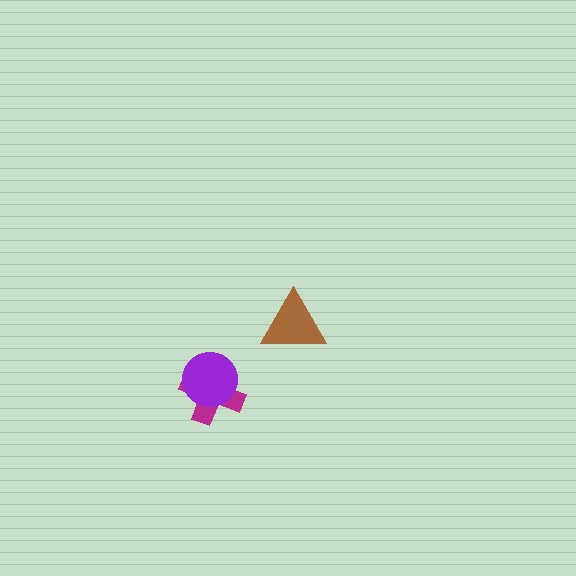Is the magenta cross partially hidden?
Yes, it is partially covered by another shape.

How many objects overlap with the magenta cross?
1 object overlaps with the magenta cross.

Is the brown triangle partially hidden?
No, no other shape covers it.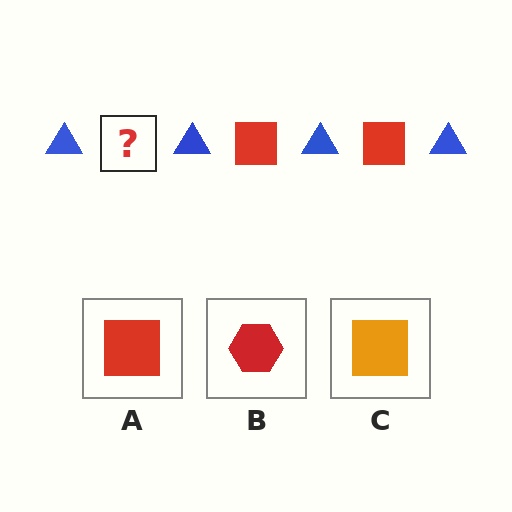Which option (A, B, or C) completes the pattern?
A.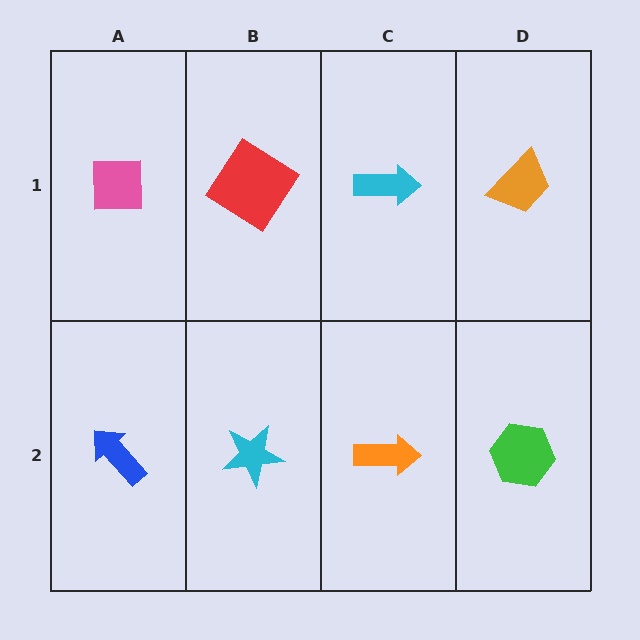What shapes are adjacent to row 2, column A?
A pink square (row 1, column A), a cyan star (row 2, column B).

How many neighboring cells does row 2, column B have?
3.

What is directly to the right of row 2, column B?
An orange arrow.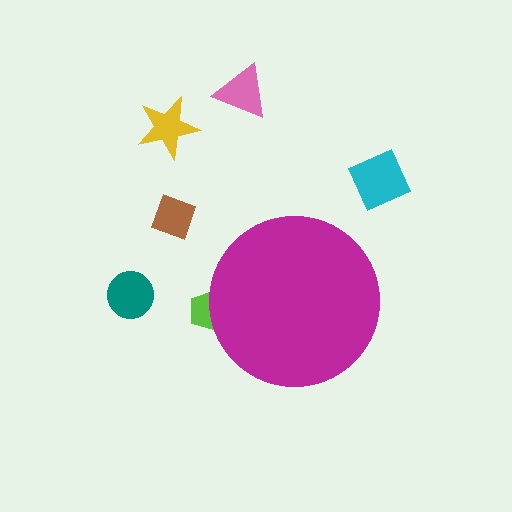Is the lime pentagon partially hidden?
Yes, the lime pentagon is partially hidden behind the magenta circle.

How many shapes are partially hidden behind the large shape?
1 shape is partially hidden.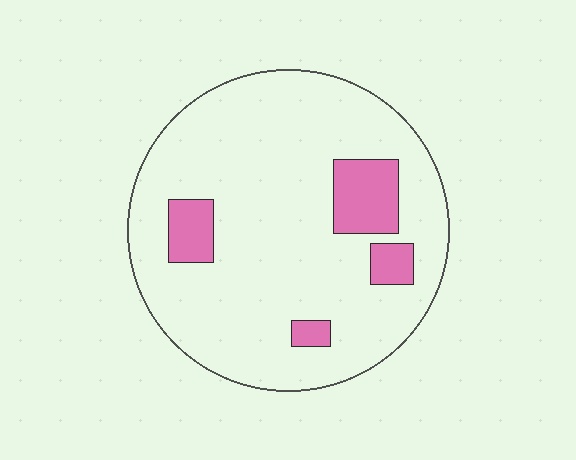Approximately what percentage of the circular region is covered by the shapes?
Approximately 15%.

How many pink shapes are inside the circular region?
4.